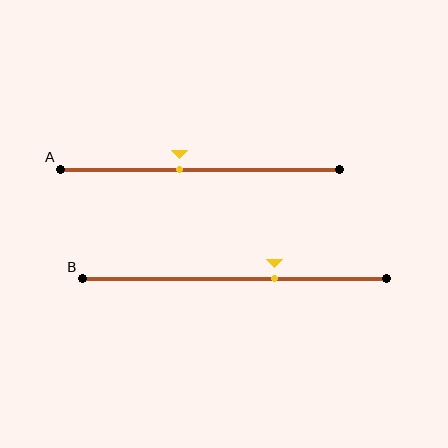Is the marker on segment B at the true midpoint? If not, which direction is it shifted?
No, the marker on segment B is shifted to the right by about 13% of the segment length.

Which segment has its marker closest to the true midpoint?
Segment A has its marker closest to the true midpoint.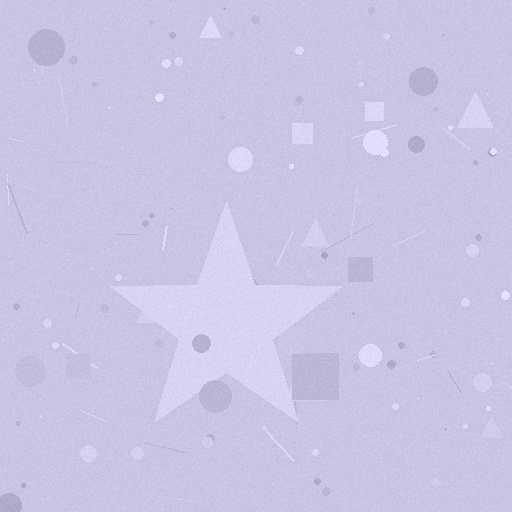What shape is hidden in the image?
A star is hidden in the image.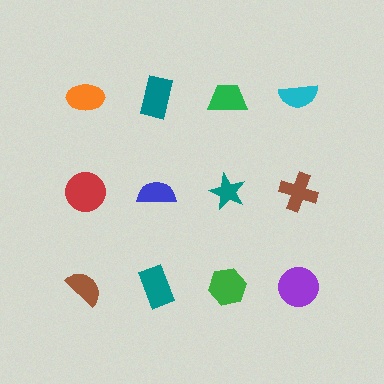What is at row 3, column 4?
A purple circle.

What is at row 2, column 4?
A brown cross.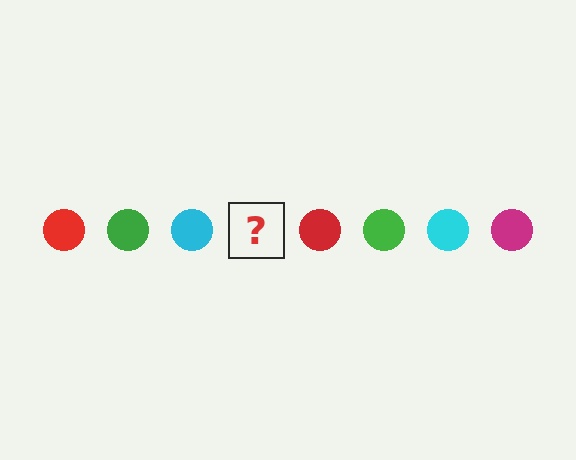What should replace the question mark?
The question mark should be replaced with a magenta circle.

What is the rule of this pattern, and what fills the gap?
The rule is that the pattern cycles through red, green, cyan, magenta circles. The gap should be filled with a magenta circle.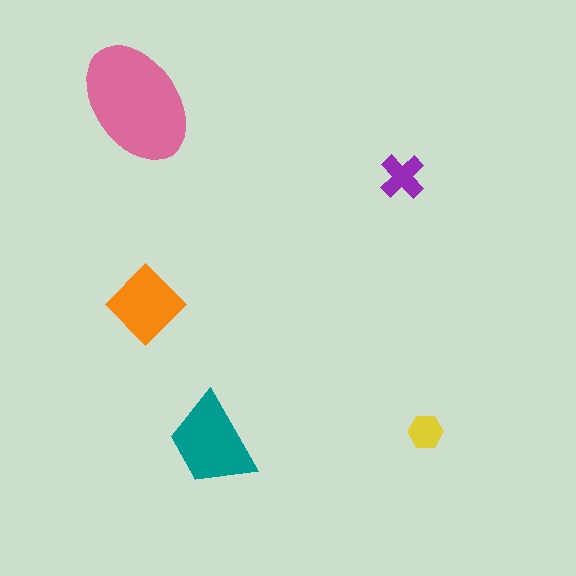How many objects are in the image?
There are 5 objects in the image.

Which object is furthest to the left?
The pink ellipse is leftmost.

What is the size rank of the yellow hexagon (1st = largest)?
5th.